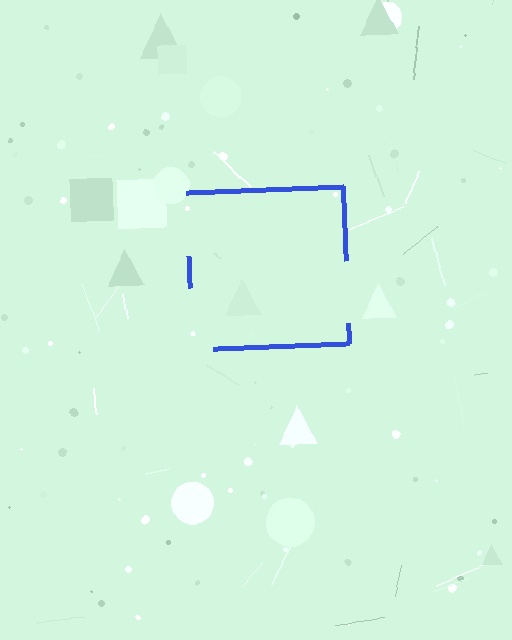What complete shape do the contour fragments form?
The contour fragments form a square.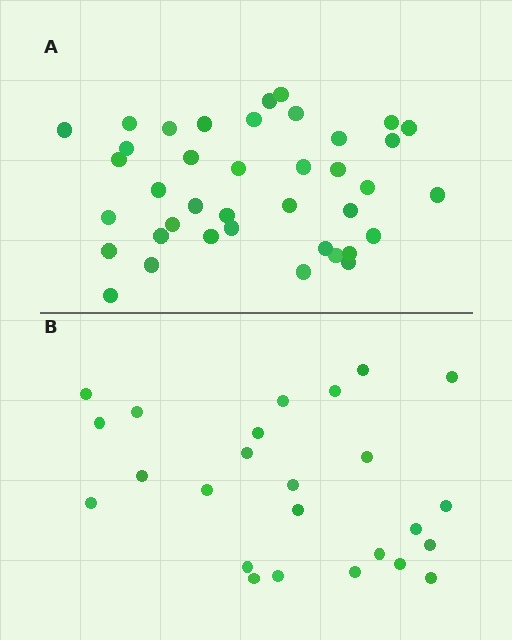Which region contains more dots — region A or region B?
Region A (the top region) has more dots.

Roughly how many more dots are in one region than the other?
Region A has approximately 15 more dots than region B.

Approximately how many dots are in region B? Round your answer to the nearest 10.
About 20 dots. (The exact count is 25, which rounds to 20.)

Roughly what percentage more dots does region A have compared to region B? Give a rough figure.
About 55% more.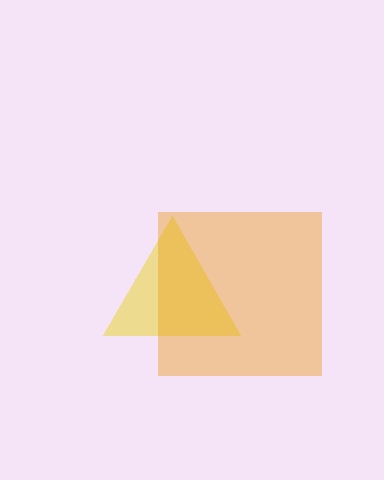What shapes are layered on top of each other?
The layered shapes are: a yellow triangle, an orange square.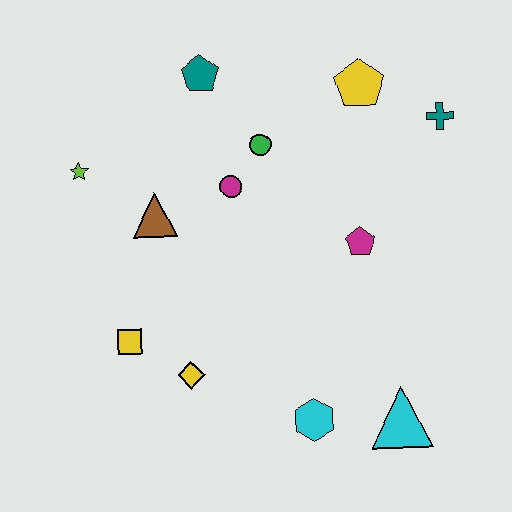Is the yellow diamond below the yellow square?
Yes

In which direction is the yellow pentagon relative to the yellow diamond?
The yellow pentagon is above the yellow diamond.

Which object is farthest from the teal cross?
The yellow square is farthest from the teal cross.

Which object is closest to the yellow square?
The yellow diamond is closest to the yellow square.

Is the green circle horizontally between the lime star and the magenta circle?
No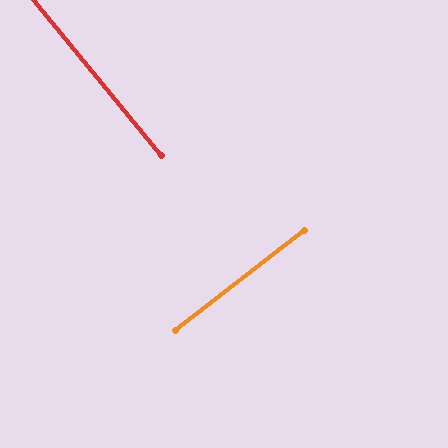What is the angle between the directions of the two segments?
Approximately 88 degrees.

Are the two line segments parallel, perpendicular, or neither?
Perpendicular — they meet at approximately 88°.